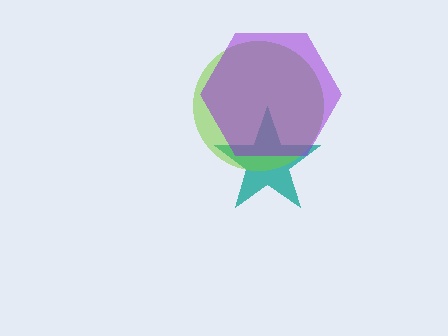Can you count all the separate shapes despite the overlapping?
Yes, there are 3 separate shapes.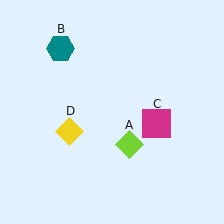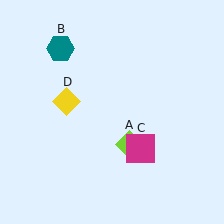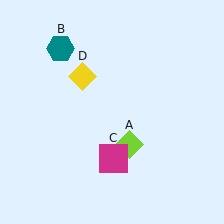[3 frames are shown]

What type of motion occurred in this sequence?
The magenta square (object C), yellow diamond (object D) rotated clockwise around the center of the scene.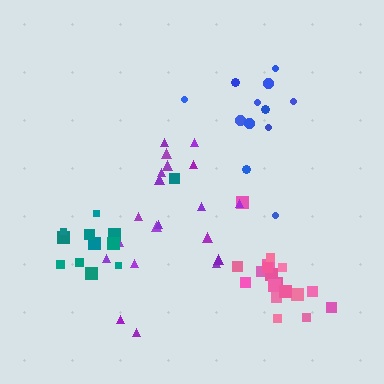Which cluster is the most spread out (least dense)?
Purple.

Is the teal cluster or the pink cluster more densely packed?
Pink.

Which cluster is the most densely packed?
Pink.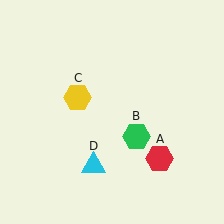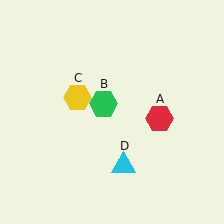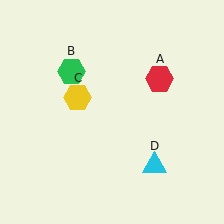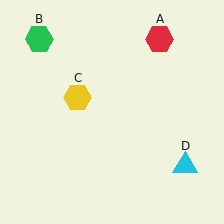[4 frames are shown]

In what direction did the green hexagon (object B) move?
The green hexagon (object B) moved up and to the left.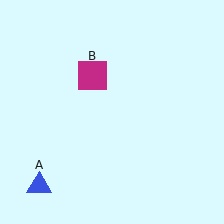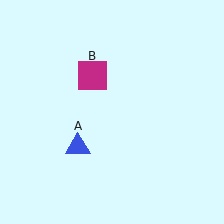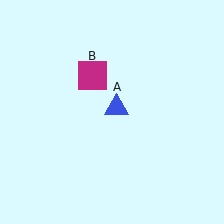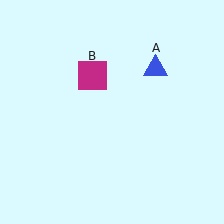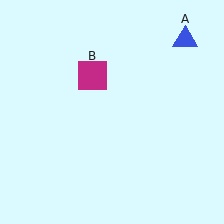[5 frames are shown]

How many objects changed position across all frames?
1 object changed position: blue triangle (object A).